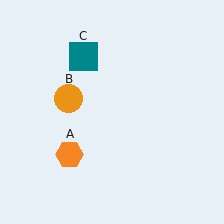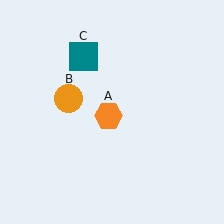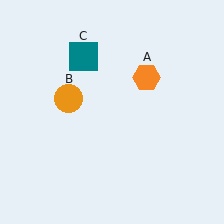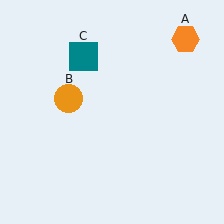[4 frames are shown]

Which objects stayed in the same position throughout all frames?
Orange circle (object B) and teal square (object C) remained stationary.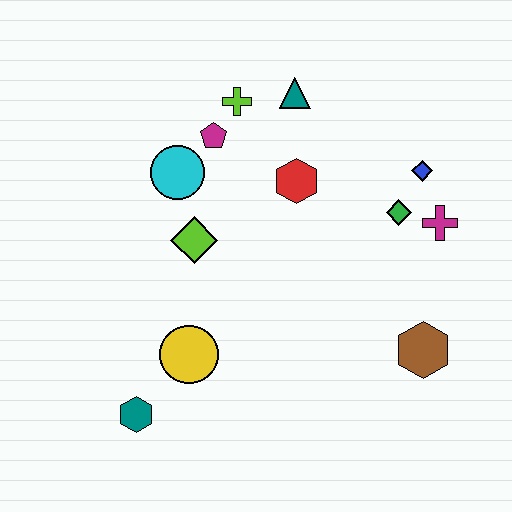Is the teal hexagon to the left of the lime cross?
Yes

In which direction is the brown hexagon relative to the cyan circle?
The brown hexagon is to the right of the cyan circle.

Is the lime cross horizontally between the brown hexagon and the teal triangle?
No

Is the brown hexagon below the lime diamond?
Yes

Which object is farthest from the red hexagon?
The teal hexagon is farthest from the red hexagon.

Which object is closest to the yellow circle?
The teal hexagon is closest to the yellow circle.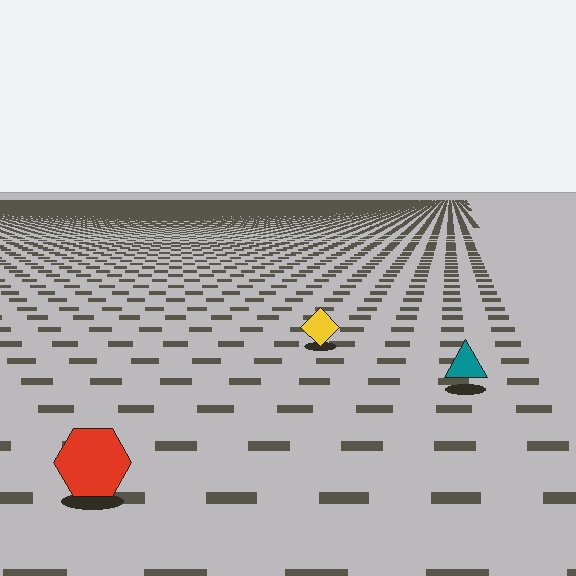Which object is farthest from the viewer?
The yellow diamond is farthest from the viewer. It appears smaller and the ground texture around it is denser.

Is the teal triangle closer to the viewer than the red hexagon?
No. The red hexagon is closer — you can tell from the texture gradient: the ground texture is coarser near it.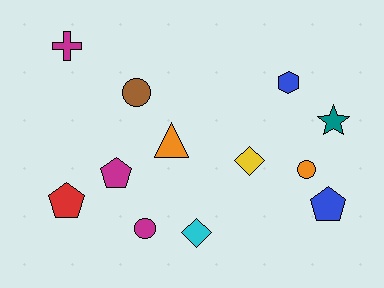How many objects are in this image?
There are 12 objects.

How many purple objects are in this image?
There are no purple objects.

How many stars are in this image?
There is 1 star.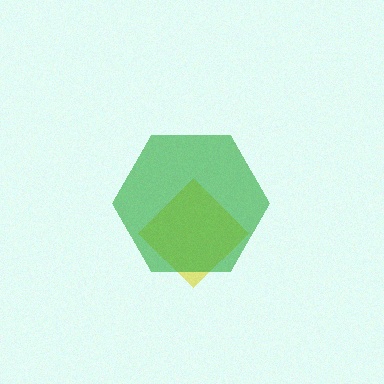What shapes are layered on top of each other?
The layered shapes are: a yellow diamond, a green hexagon.